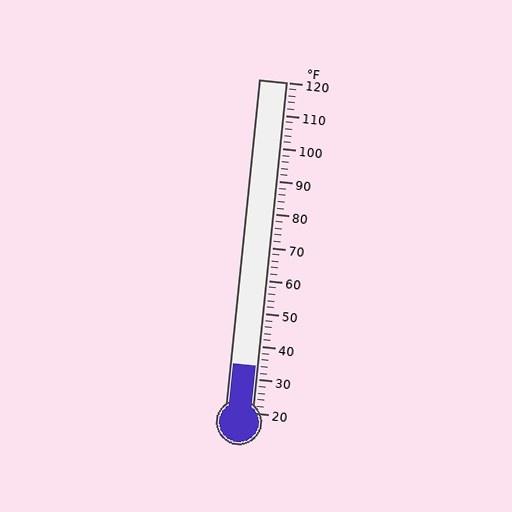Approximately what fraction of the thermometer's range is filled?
The thermometer is filled to approximately 15% of its range.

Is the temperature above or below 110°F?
The temperature is below 110°F.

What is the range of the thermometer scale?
The thermometer scale ranges from 20°F to 120°F.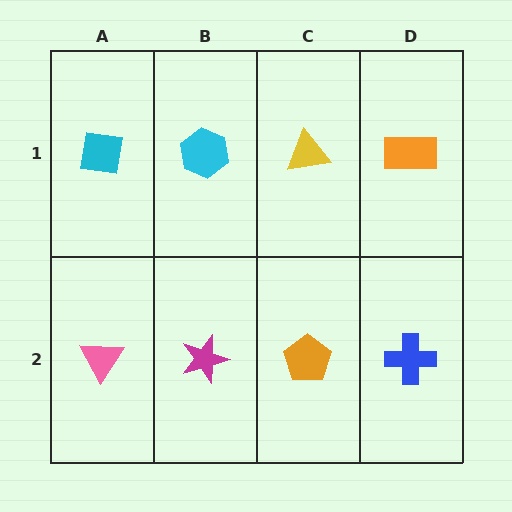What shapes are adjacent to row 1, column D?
A blue cross (row 2, column D), a yellow triangle (row 1, column C).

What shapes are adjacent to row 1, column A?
A pink triangle (row 2, column A), a cyan hexagon (row 1, column B).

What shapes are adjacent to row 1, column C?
An orange pentagon (row 2, column C), a cyan hexagon (row 1, column B), an orange rectangle (row 1, column D).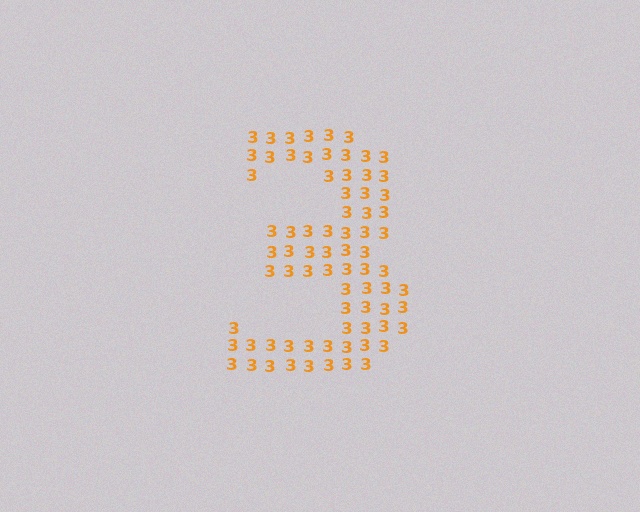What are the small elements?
The small elements are digit 3's.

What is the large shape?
The large shape is the digit 3.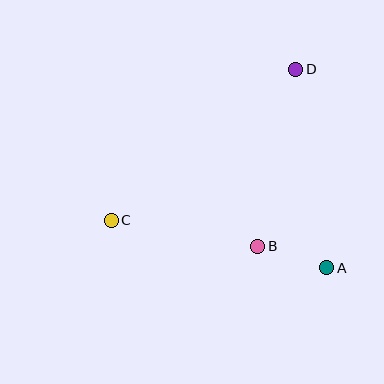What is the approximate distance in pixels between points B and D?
The distance between B and D is approximately 181 pixels.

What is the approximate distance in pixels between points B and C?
The distance between B and C is approximately 149 pixels.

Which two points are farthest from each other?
Points C and D are farthest from each other.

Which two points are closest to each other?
Points A and B are closest to each other.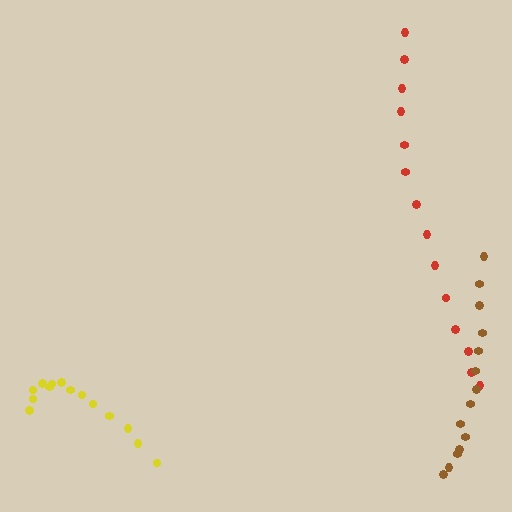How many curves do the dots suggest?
There are 3 distinct paths.